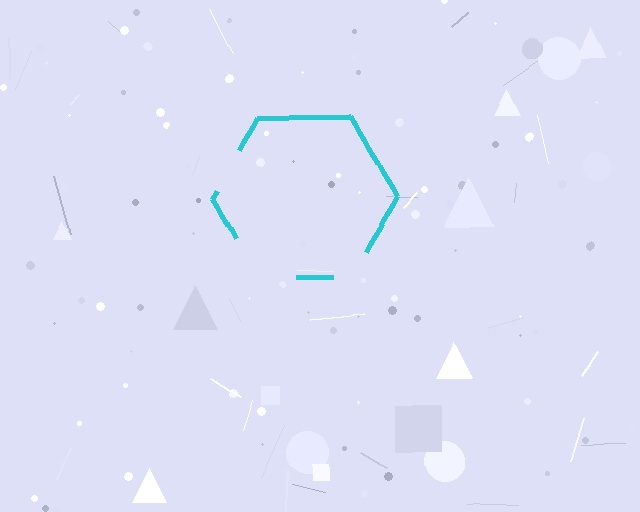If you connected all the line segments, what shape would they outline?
They would outline a hexagon.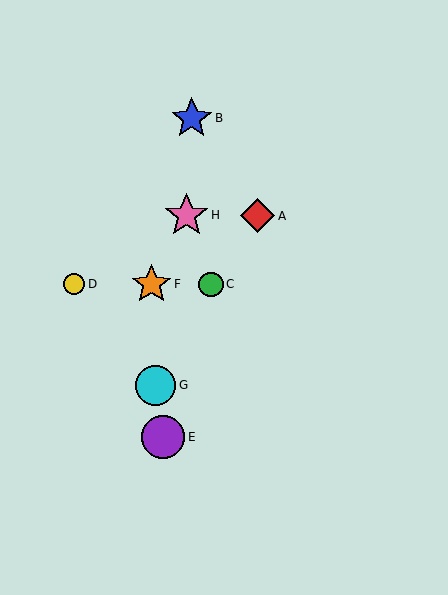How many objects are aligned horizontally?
3 objects (C, D, F) are aligned horizontally.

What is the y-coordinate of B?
Object B is at y≈118.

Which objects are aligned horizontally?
Objects C, D, F are aligned horizontally.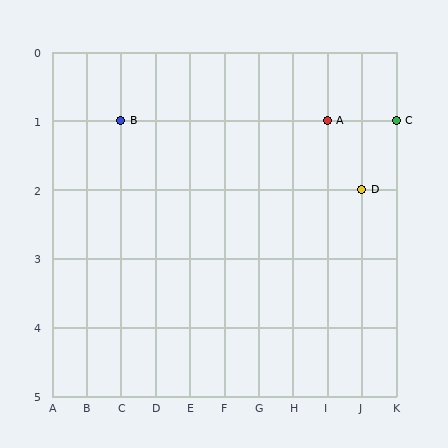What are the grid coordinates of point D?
Point D is at grid coordinates (J, 2).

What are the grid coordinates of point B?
Point B is at grid coordinates (C, 1).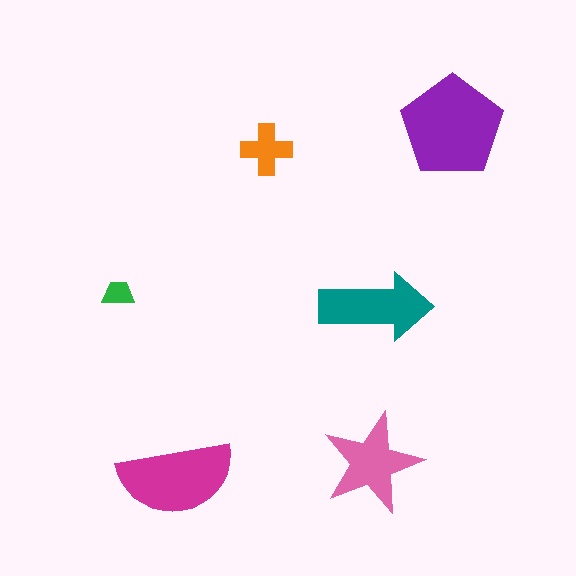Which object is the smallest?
The green trapezoid.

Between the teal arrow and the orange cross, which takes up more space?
The teal arrow.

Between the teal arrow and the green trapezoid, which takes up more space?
The teal arrow.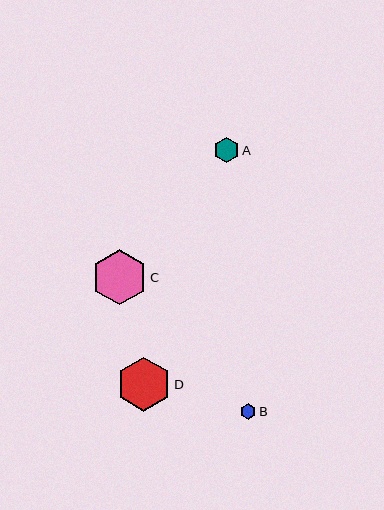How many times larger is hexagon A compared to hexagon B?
Hexagon A is approximately 1.6 times the size of hexagon B.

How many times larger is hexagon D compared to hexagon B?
Hexagon D is approximately 3.4 times the size of hexagon B.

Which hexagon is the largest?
Hexagon C is the largest with a size of approximately 55 pixels.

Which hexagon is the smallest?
Hexagon B is the smallest with a size of approximately 16 pixels.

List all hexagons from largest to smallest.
From largest to smallest: C, D, A, B.